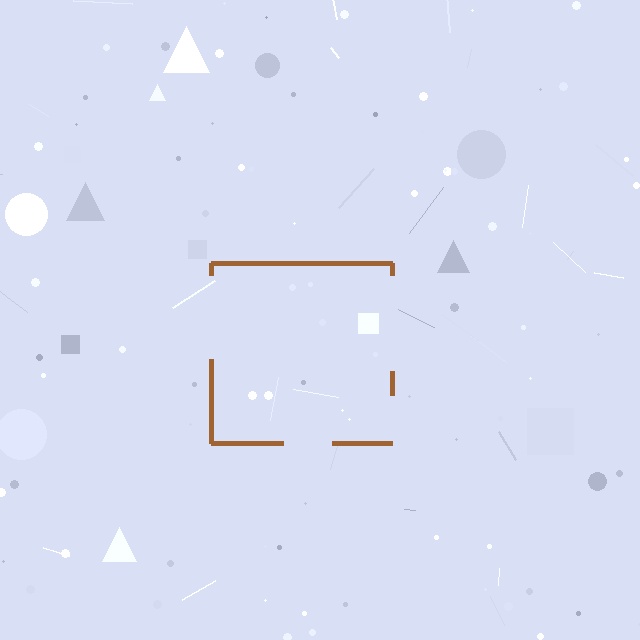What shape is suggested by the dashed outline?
The dashed outline suggests a square.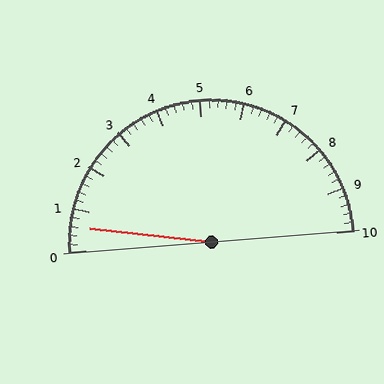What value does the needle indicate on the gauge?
The needle indicates approximately 0.6.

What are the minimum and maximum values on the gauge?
The gauge ranges from 0 to 10.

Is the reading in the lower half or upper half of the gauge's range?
The reading is in the lower half of the range (0 to 10).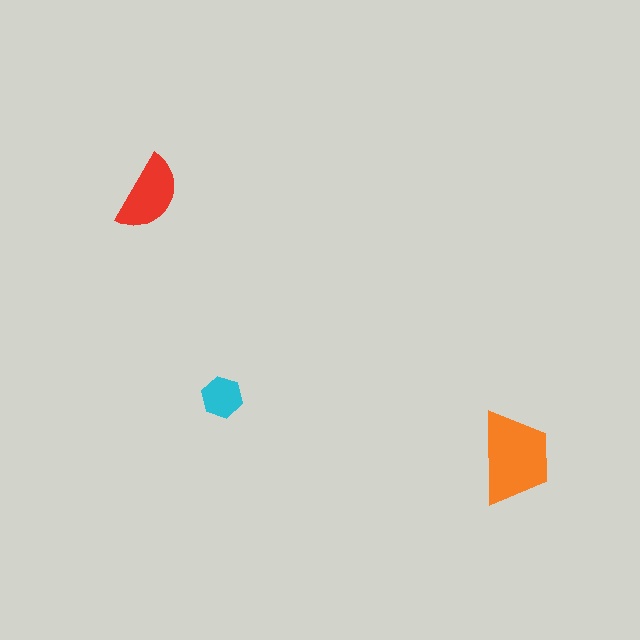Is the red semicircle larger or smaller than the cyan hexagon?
Larger.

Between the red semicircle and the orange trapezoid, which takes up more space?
The orange trapezoid.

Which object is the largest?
The orange trapezoid.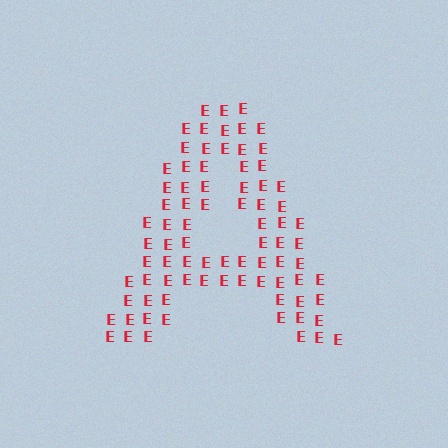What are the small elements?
The small elements are letter E's.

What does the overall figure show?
The overall figure shows the letter A.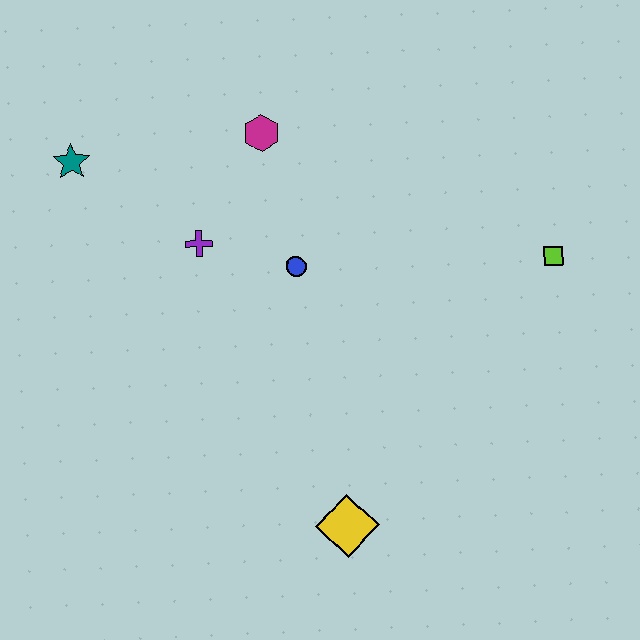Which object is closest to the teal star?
The purple cross is closest to the teal star.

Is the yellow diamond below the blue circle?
Yes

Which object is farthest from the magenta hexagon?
The yellow diamond is farthest from the magenta hexagon.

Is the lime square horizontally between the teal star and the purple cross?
No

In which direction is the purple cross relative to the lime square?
The purple cross is to the left of the lime square.